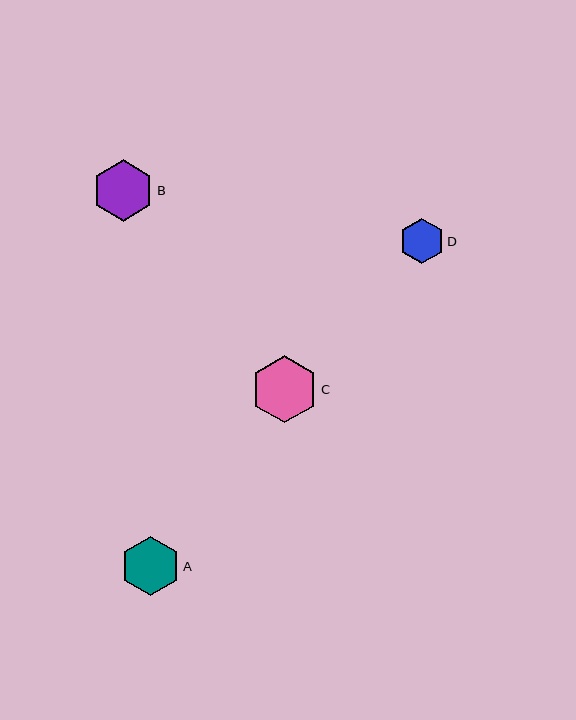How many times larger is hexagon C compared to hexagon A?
Hexagon C is approximately 1.1 times the size of hexagon A.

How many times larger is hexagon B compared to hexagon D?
Hexagon B is approximately 1.4 times the size of hexagon D.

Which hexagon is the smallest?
Hexagon D is the smallest with a size of approximately 45 pixels.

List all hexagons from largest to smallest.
From largest to smallest: C, B, A, D.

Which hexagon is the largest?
Hexagon C is the largest with a size of approximately 67 pixels.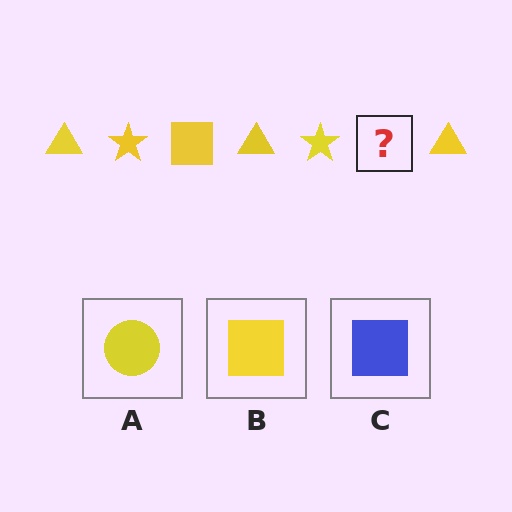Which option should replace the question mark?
Option B.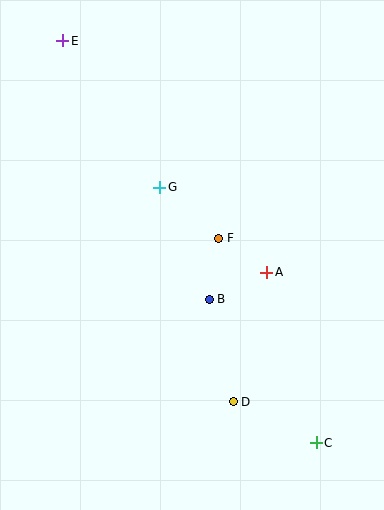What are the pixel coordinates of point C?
Point C is at (316, 443).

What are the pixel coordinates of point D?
Point D is at (233, 402).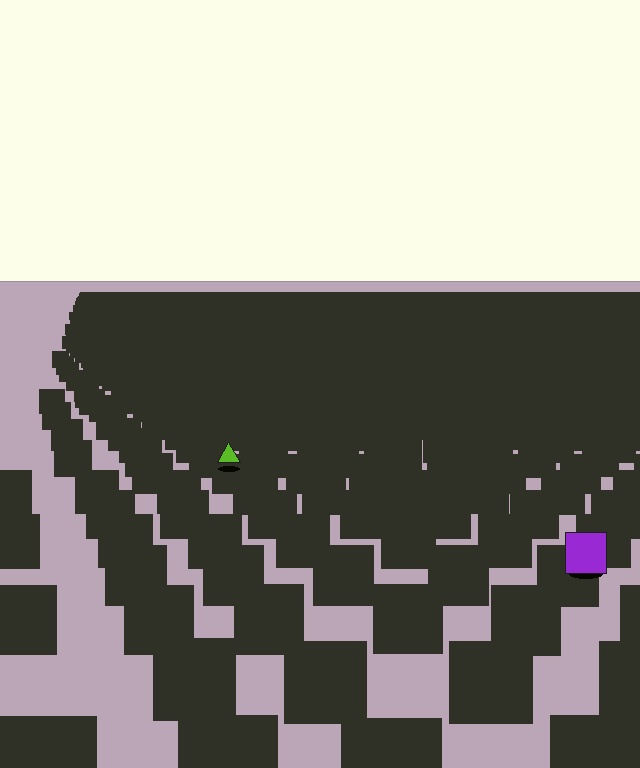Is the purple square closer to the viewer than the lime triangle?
Yes. The purple square is closer — you can tell from the texture gradient: the ground texture is coarser near it.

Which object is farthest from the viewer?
The lime triangle is farthest from the viewer. It appears smaller and the ground texture around it is denser.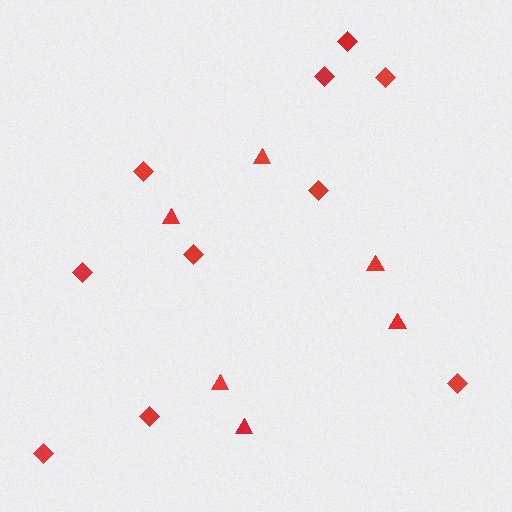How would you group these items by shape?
There are 2 groups: one group of diamonds (10) and one group of triangles (6).